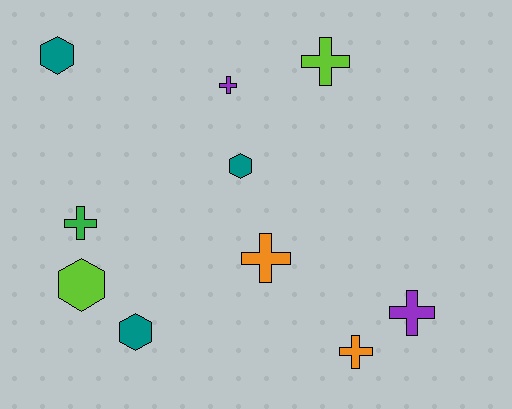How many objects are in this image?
There are 10 objects.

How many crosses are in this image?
There are 6 crosses.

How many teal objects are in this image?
There are 3 teal objects.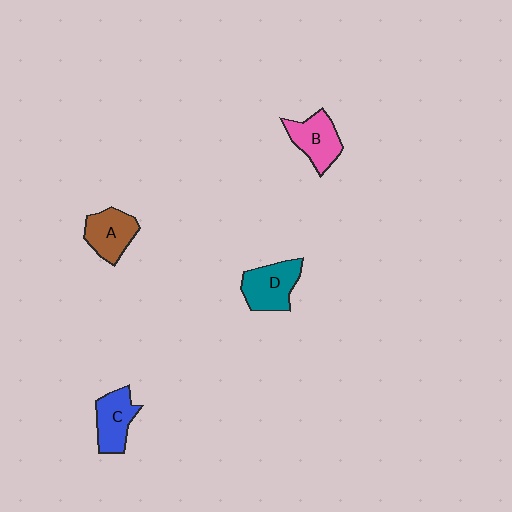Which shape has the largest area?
Shape D (teal).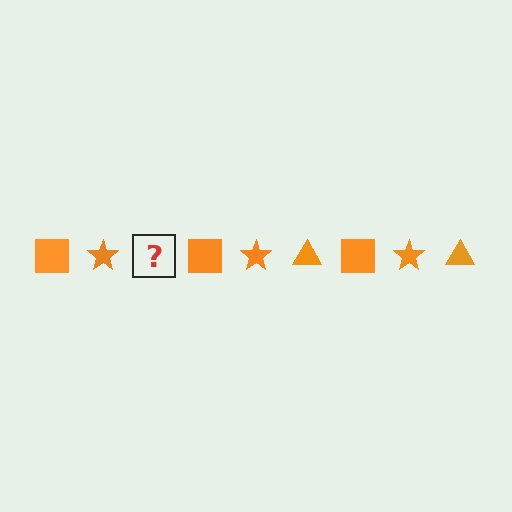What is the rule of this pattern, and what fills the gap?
The rule is that the pattern cycles through square, star, triangle shapes in orange. The gap should be filled with an orange triangle.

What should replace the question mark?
The question mark should be replaced with an orange triangle.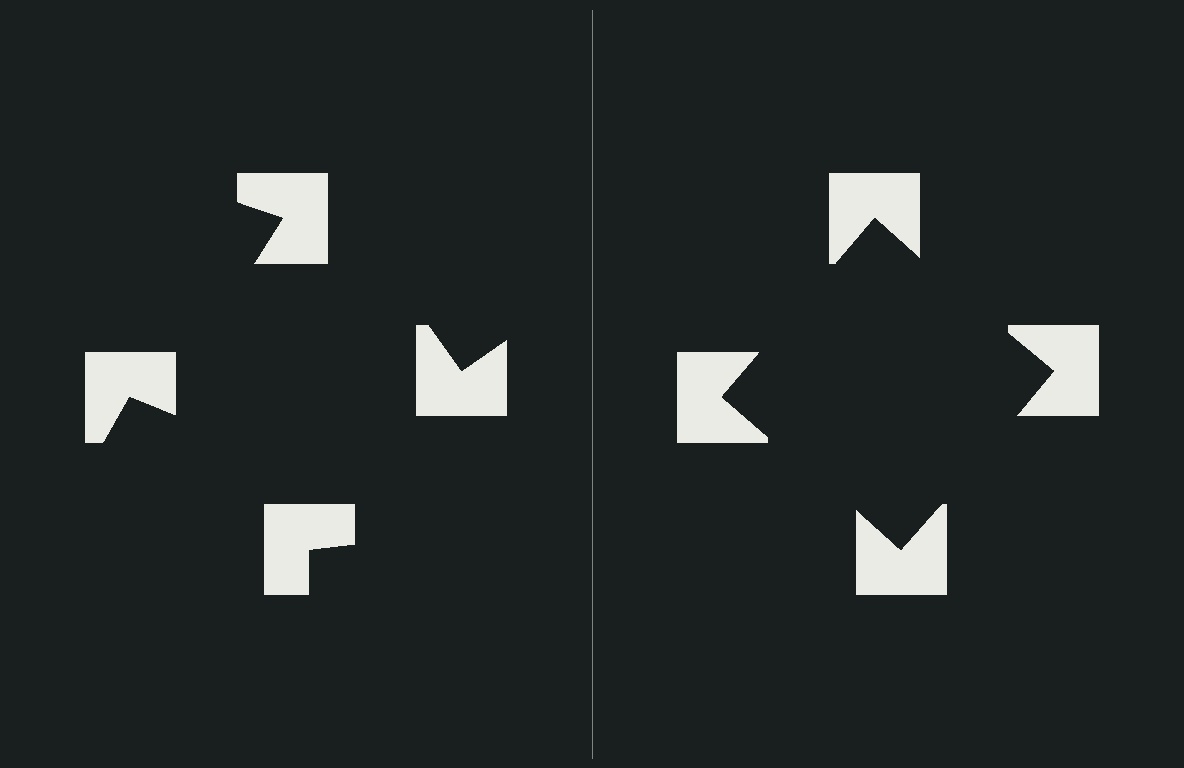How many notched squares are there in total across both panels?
8 — 4 on each side.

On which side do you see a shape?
An illusory square appears on the right side. On the left side the wedge cuts are rotated, so no coherent shape forms.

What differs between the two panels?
The notched squares are positioned identically on both sides; only the wedge orientations differ. On the right they align to a square; on the left they are misaligned.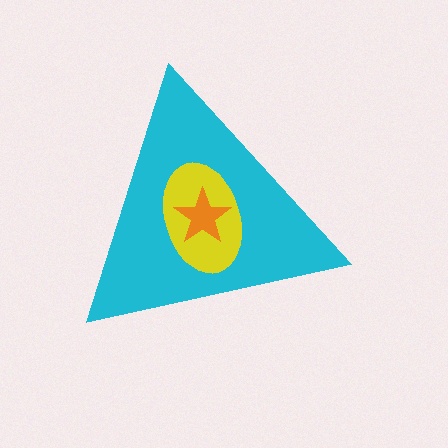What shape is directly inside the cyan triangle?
The yellow ellipse.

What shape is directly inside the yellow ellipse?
The orange star.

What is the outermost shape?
The cyan triangle.